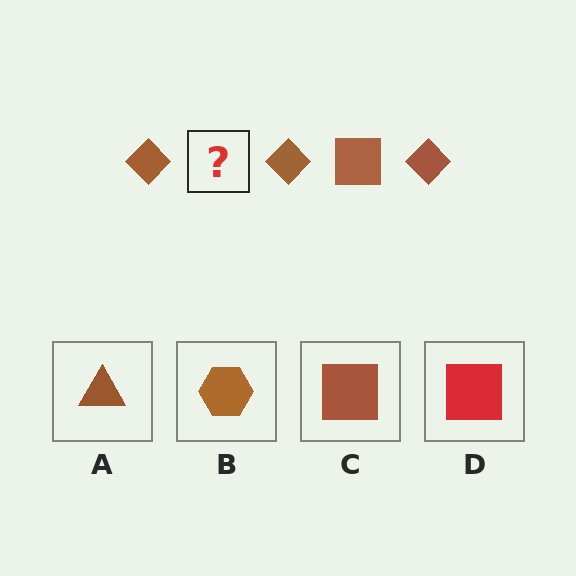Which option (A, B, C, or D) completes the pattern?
C.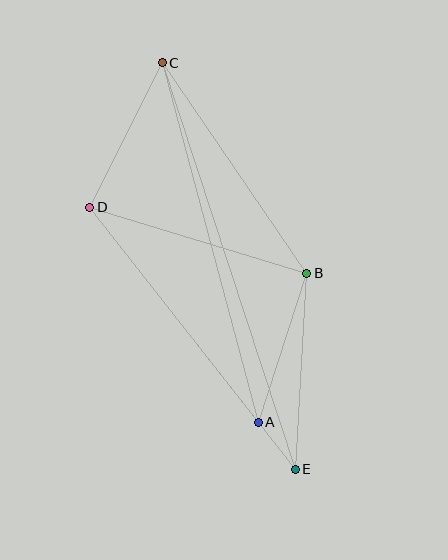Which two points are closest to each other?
Points A and E are closest to each other.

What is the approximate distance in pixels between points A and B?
The distance between A and B is approximately 157 pixels.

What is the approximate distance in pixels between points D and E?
The distance between D and E is approximately 333 pixels.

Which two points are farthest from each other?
Points C and E are farthest from each other.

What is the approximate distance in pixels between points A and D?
The distance between A and D is approximately 273 pixels.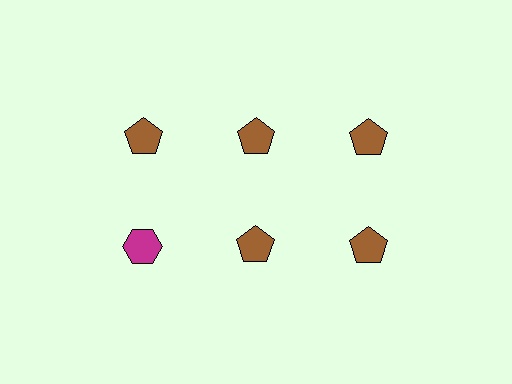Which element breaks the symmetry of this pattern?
The magenta hexagon in the second row, leftmost column breaks the symmetry. All other shapes are brown pentagons.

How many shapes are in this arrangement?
There are 6 shapes arranged in a grid pattern.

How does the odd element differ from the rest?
It differs in both color (magenta instead of brown) and shape (hexagon instead of pentagon).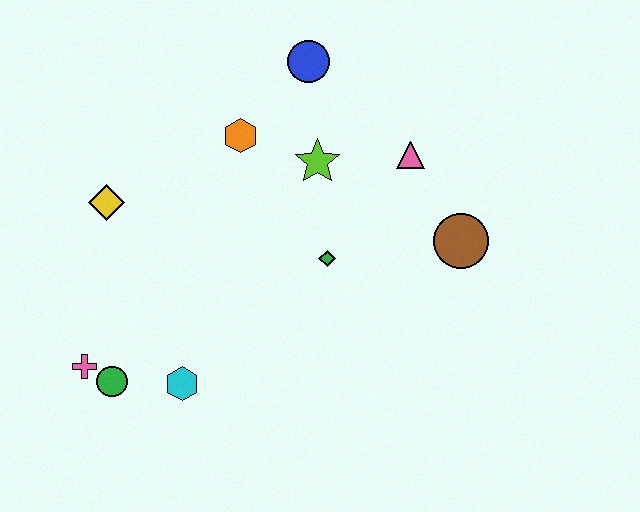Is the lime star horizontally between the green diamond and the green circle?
Yes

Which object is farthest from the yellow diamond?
The brown circle is farthest from the yellow diamond.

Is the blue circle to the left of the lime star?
Yes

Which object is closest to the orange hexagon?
The lime star is closest to the orange hexagon.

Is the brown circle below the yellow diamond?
Yes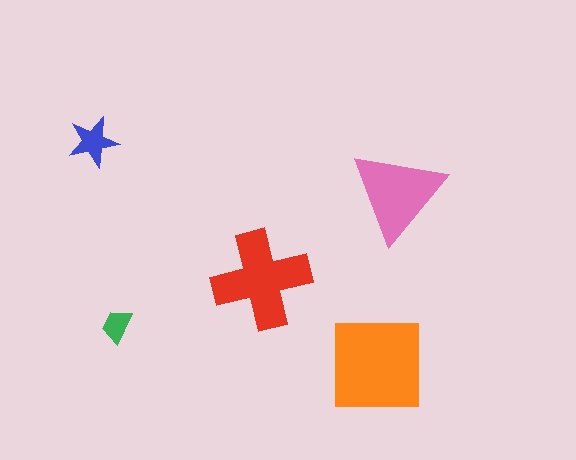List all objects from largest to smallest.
The orange square, the red cross, the pink triangle, the blue star, the green trapezoid.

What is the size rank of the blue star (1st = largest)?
4th.